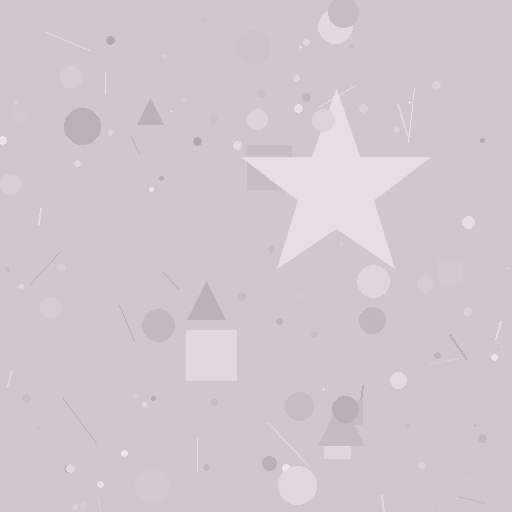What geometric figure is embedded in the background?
A star is embedded in the background.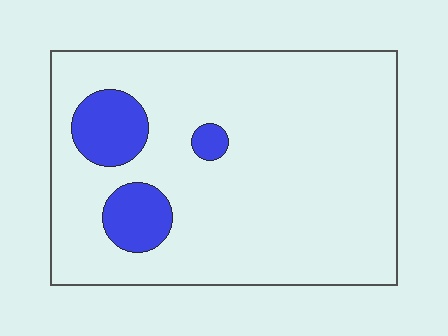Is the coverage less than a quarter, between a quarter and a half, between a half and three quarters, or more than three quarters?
Less than a quarter.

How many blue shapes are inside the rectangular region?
3.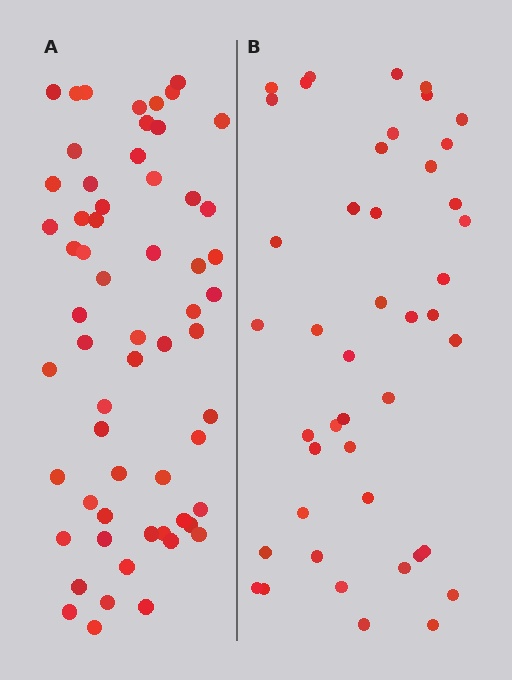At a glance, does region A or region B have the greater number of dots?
Region A (the left region) has more dots.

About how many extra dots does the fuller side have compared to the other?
Region A has approximately 15 more dots than region B.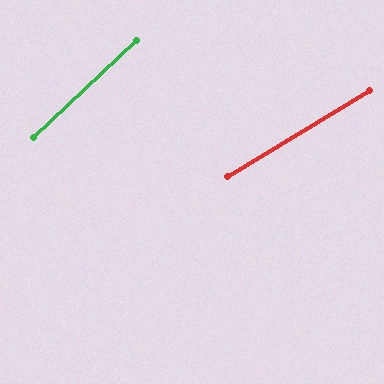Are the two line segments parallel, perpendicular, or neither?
Neither parallel nor perpendicular — they differ by about 12°.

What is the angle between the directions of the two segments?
Approximately 12 degrees.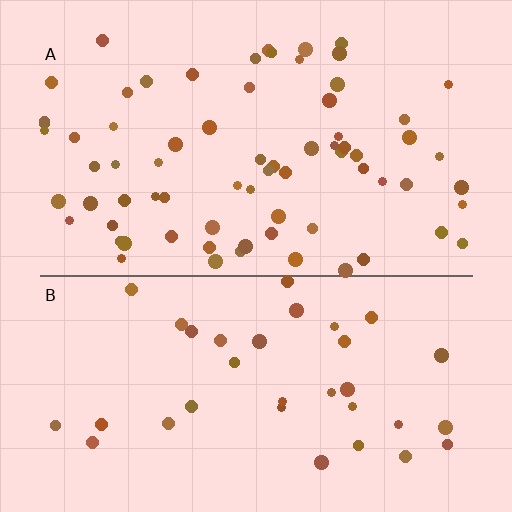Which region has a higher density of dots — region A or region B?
A (the top).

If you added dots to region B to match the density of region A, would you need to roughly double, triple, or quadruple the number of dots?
Approximately double.